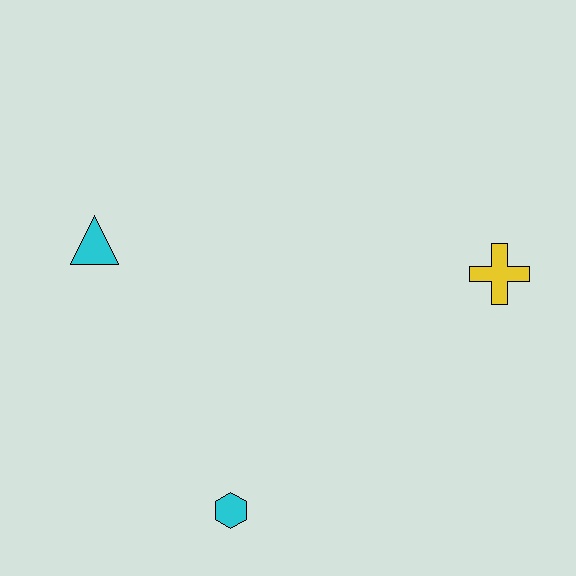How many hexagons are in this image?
There is 1 hexagon.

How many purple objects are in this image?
There are no purple objects.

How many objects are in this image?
There are 3 objects.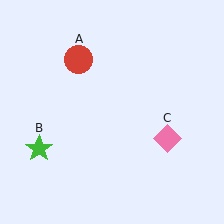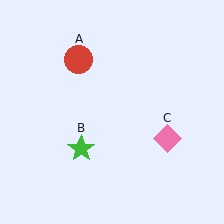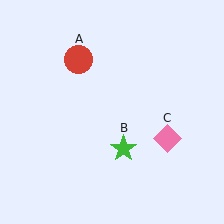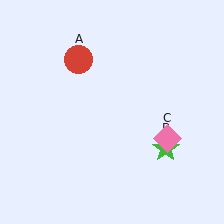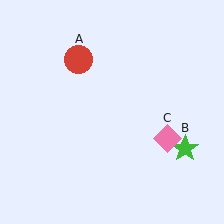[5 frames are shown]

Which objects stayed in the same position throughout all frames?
Red circle (object A) and pink diamond (object C) remained stationary.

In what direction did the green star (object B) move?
The green star (object B) moved right.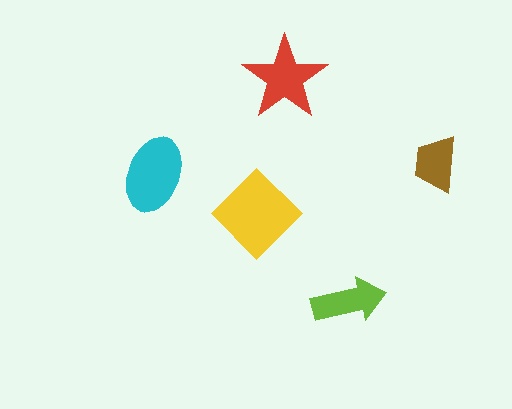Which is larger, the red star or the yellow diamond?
The yellow diamond.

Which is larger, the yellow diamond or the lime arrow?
The yellow diamond.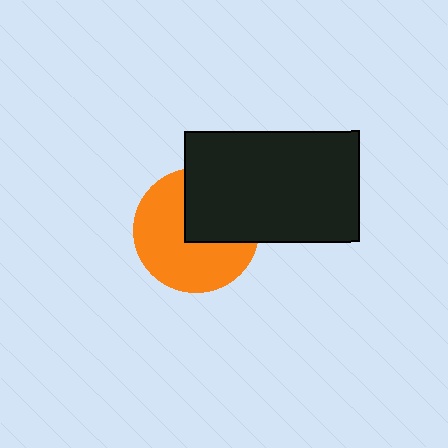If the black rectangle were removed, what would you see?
You would see the complete orange circle.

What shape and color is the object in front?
The object in front is a black rectangle.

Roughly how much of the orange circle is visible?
About half of it is visible (roughly 61%).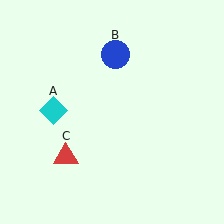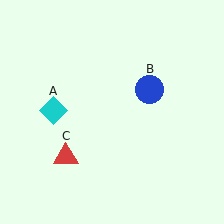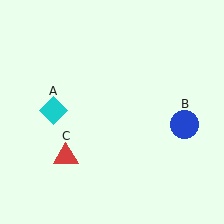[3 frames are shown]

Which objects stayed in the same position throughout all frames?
Cyan diamond (object A) and red triangle (object C) remained stationary.